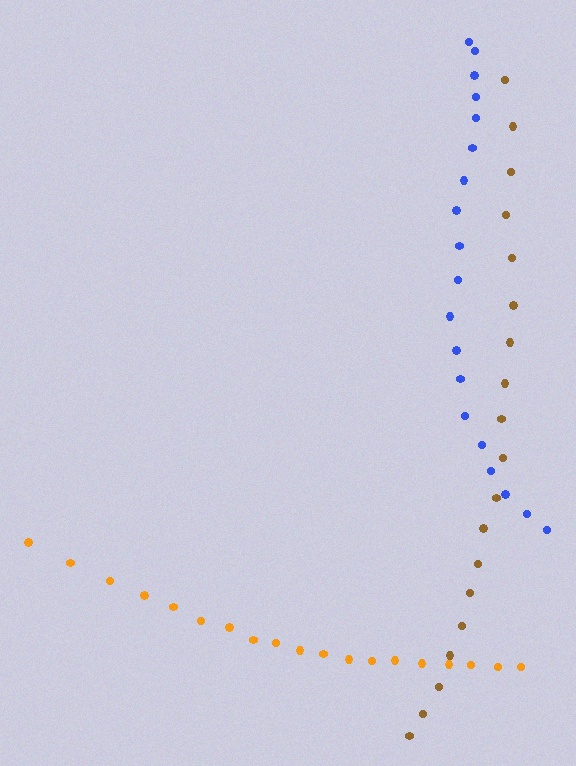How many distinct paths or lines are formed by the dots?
There are 3 distinct paths.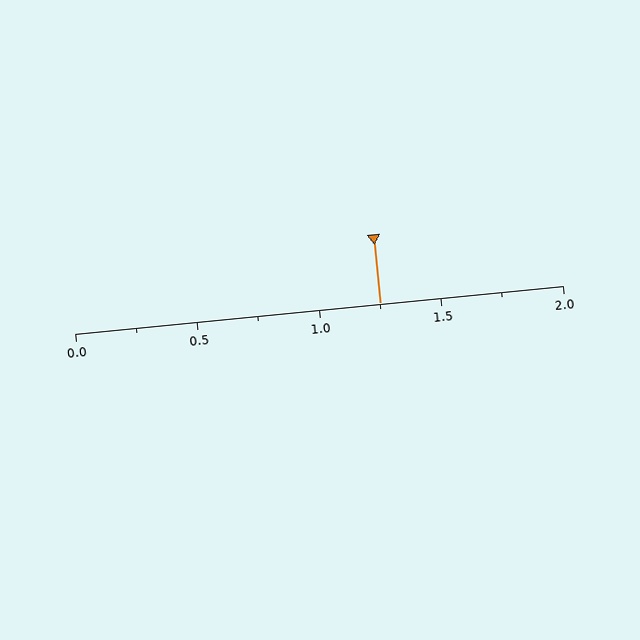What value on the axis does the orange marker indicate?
The marker indicates approximately 1.25.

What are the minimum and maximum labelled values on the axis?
The axis runs from 0.0 to 2.0.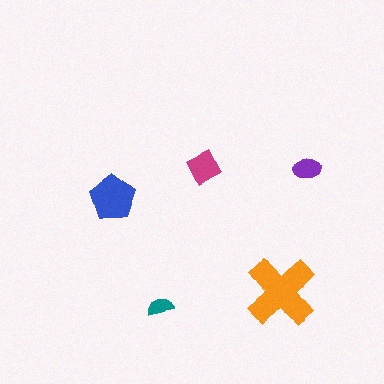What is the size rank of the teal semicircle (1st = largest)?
5th.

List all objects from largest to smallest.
The orange cross, the blue pentagon, the magenta square, the purple ellipse, the teal semicircle.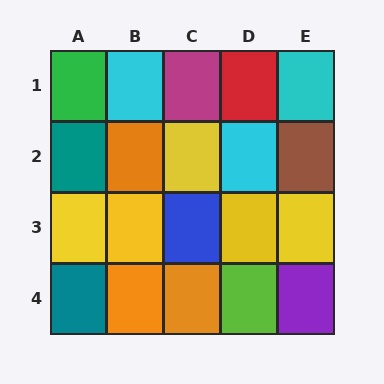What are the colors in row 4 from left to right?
Teal, orange, orange, lime, purple.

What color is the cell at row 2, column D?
Cyan.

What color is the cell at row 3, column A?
Yellow.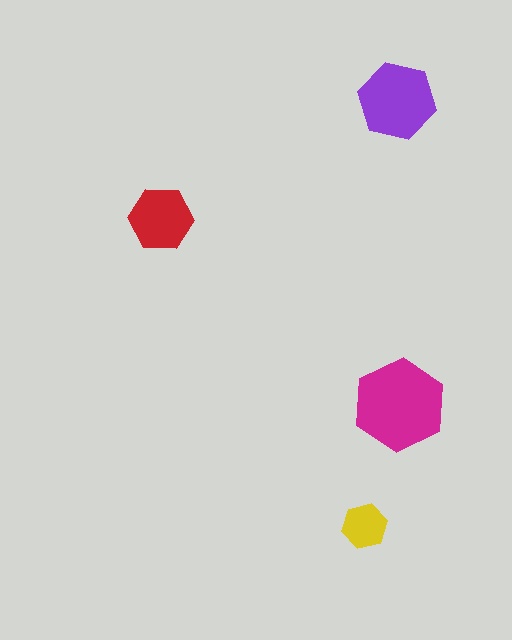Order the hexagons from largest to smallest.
the magenta one, the purple one, the red one, the yellow one.